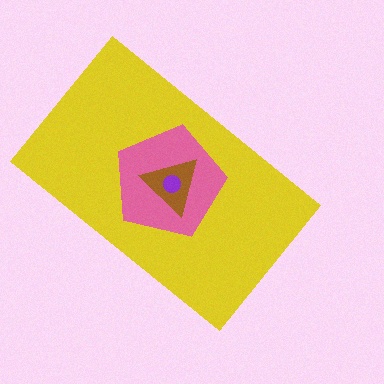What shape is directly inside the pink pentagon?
The brown triangle.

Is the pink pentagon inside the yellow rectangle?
Yes.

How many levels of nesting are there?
4.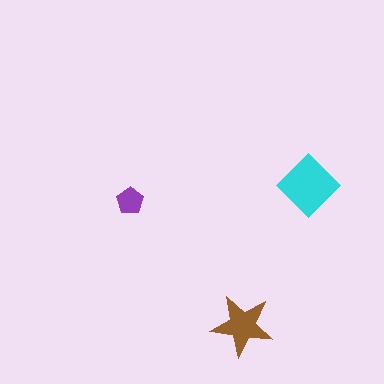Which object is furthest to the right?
The cyan diamond is rightmost.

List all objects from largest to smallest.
The cyan diamond, the brown star, the purple pentagon.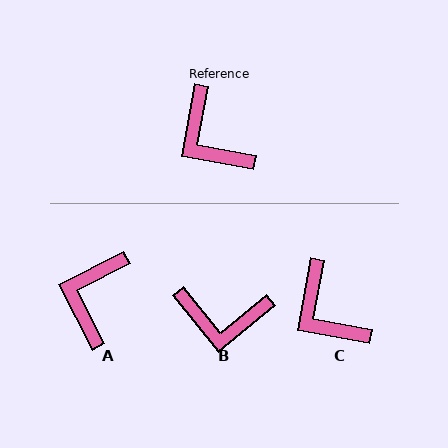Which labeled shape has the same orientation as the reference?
C.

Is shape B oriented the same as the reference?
No, it is off by about 50 degrees.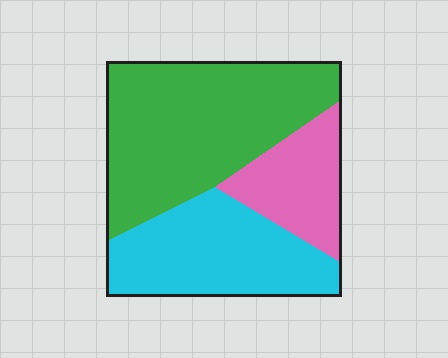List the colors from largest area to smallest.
From largest to smallest: green, cyan, pink.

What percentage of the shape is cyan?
Cyan covers 33% of the shape.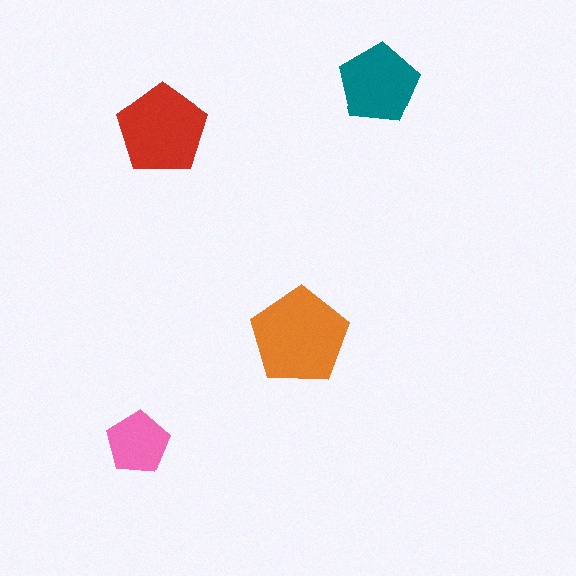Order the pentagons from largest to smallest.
the orange one, the red one, the teal one, the pink one.